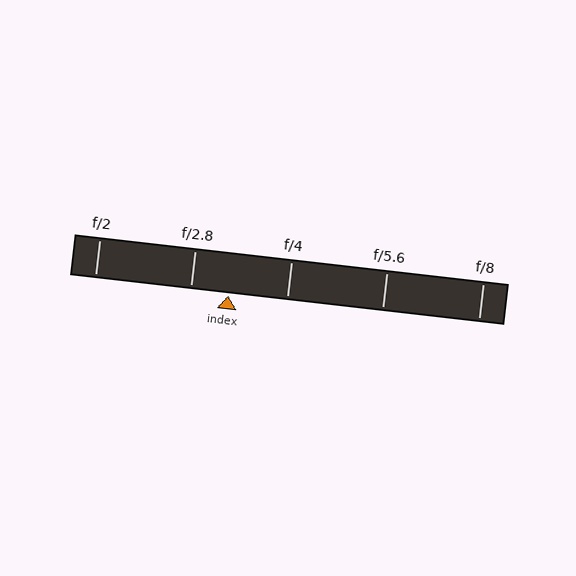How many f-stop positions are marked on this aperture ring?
There are 5 f-stop positions marked.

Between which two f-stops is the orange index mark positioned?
The index mark is between f/2.8 and f/4.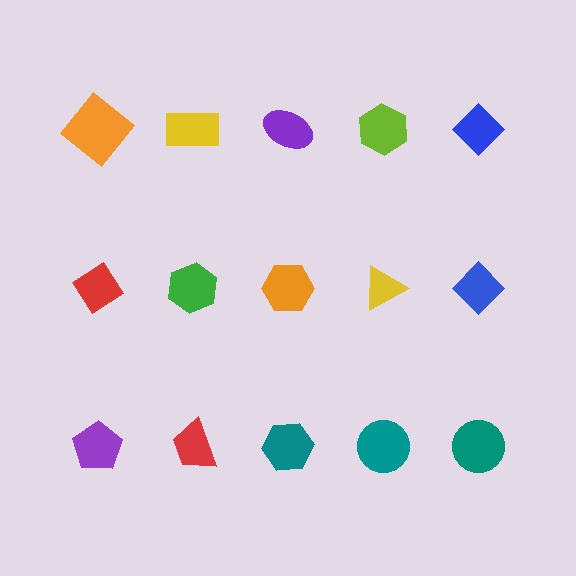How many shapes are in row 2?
5 shapes.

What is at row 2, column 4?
A yellow triangle.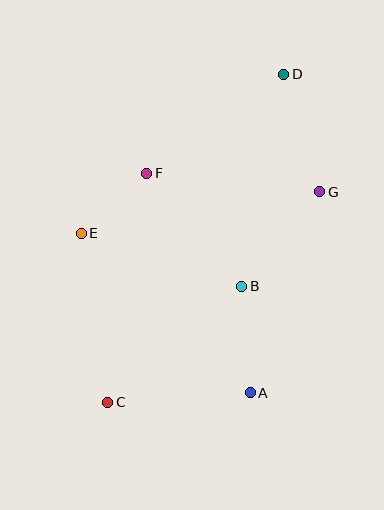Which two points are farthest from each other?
Points C and D are farthest from each other.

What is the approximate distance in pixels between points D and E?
The distance between D and E is approximately 258 pixels.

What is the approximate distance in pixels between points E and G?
The distance between E and G is approximately 242 pixels.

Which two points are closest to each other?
Points E and F are closest to each other.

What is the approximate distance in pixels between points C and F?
The distance between C and F is approximately 233 pixels.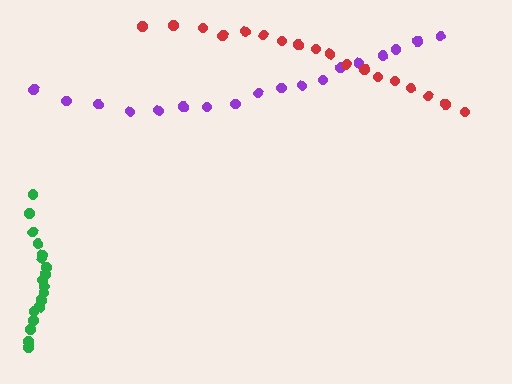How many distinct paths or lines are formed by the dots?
There are 3 distinct paths.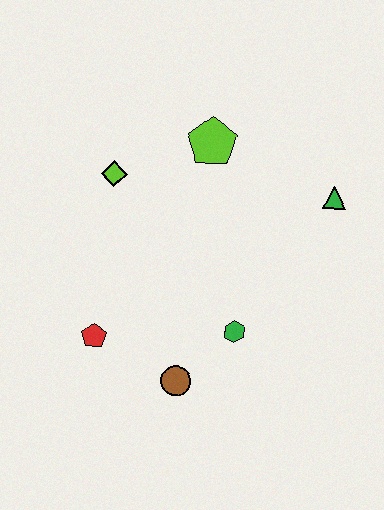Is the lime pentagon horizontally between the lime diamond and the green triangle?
Yes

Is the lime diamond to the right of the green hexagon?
No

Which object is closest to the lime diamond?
The lime pentagon is closest to the lime diamond.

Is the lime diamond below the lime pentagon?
Yes